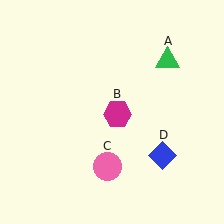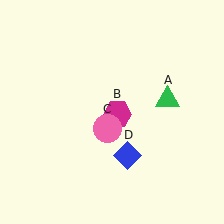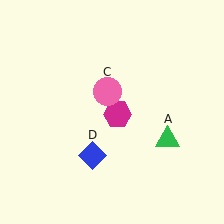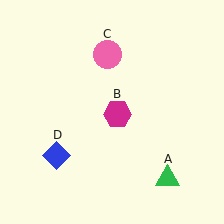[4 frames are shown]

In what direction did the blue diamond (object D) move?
The blue diamond (object D) moved left.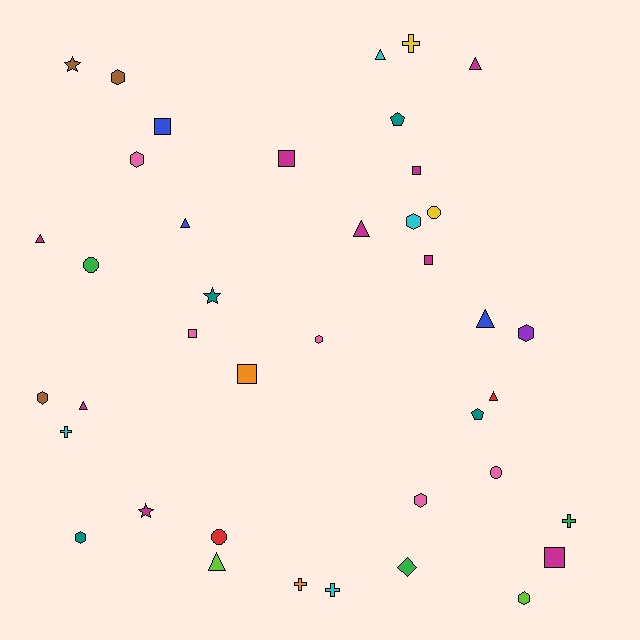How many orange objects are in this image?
There are 2 orange objects.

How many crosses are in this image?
There are 5 crosses.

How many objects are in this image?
There are 40 objects.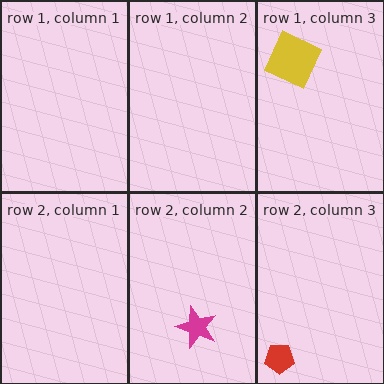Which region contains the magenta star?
The row 2, column 2 region.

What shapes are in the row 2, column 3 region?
The red pentagon.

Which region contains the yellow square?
The row 1, column 3 region.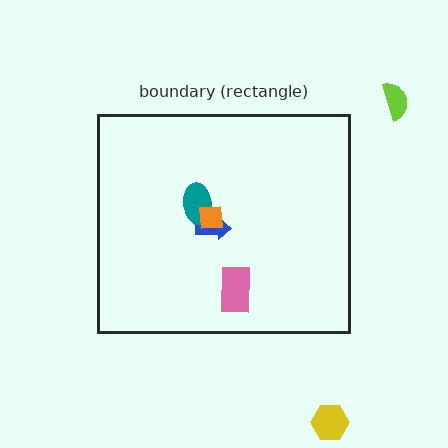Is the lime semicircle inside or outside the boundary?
Outside.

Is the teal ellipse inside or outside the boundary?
Inside.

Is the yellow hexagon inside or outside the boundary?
Outside.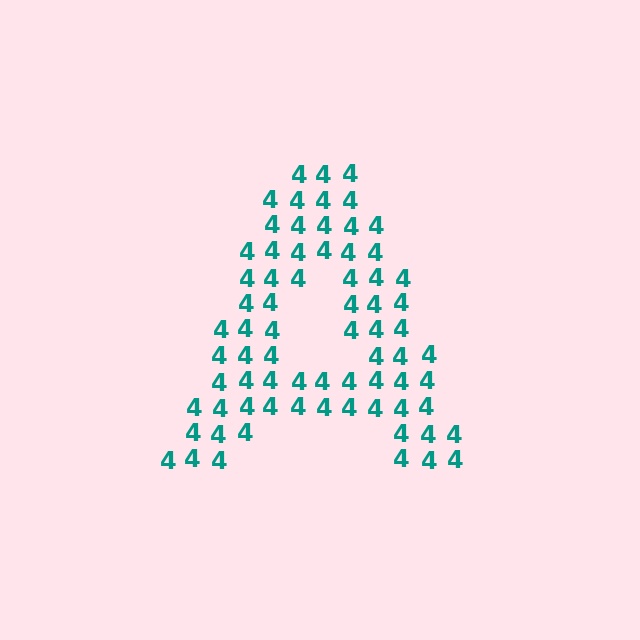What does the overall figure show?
The overall figure shows the letter A.